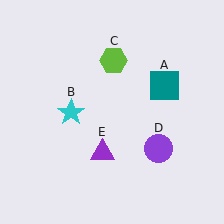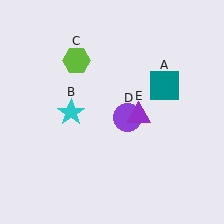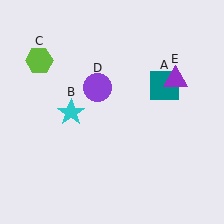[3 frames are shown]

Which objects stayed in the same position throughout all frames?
Teal square (object A) and cyan star (object B) remained stationary.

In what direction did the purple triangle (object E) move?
The purple triangle (object E) moved up and to the right.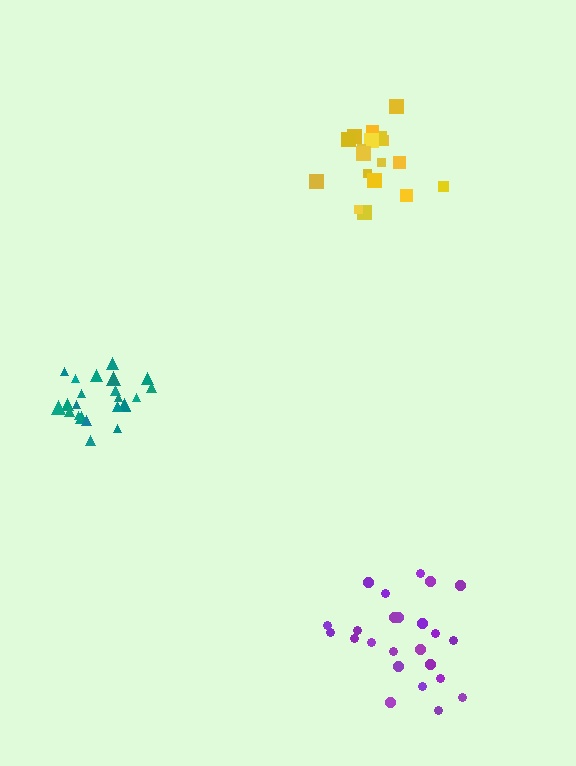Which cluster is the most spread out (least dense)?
Purple.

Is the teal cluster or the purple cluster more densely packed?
Teal.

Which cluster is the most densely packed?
Teal.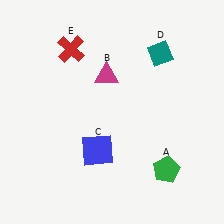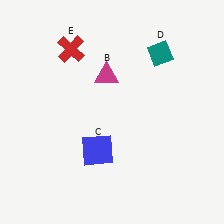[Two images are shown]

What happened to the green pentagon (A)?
The green pentagon (A) was removed in Image 2. It was in the bottom-right area of Image 1.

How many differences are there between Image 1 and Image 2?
There is 1 difference between the two images.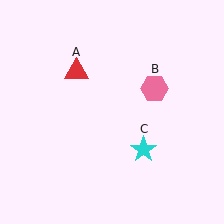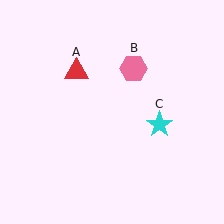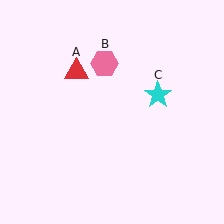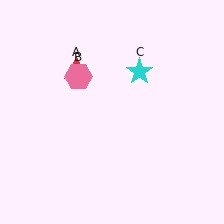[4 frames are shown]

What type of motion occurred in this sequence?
The pink hexagon (object B), cyan star (object C) rotated counterclockwise around the center of the scene.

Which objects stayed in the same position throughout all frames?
Red triangle (object A) remained stationary.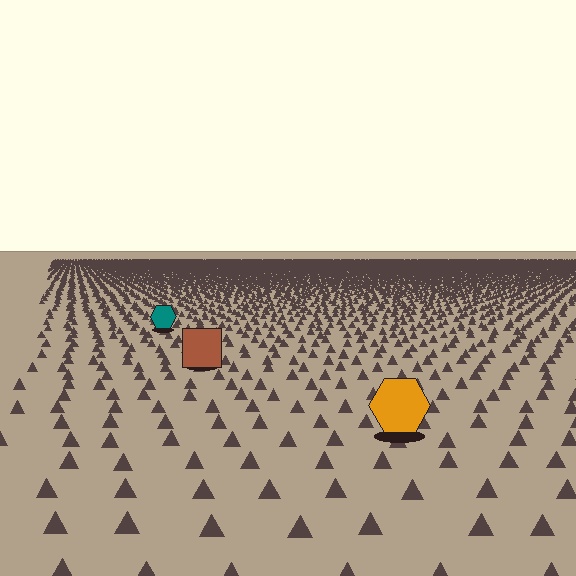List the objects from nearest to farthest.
From nearest to farthest: the orange hexagon, the brown square, the teal hexagon.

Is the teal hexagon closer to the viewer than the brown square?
No. The brown square is closer — you can tell from the texture gradient: the ground texture is coarser near it.